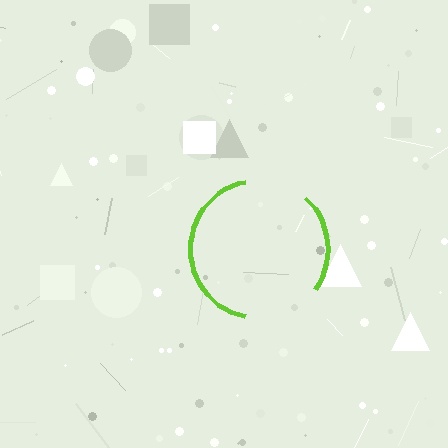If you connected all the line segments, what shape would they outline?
They would outline a circle.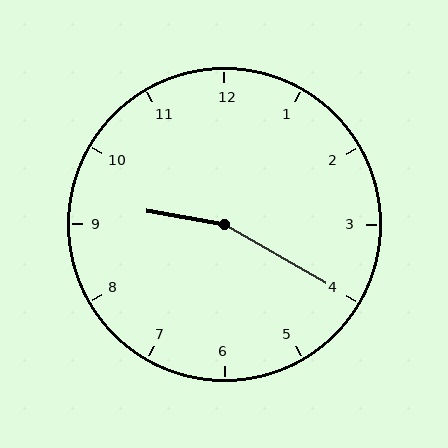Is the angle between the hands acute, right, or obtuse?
It is obtuse.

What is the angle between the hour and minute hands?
Approximately 160 degrees.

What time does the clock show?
9:20.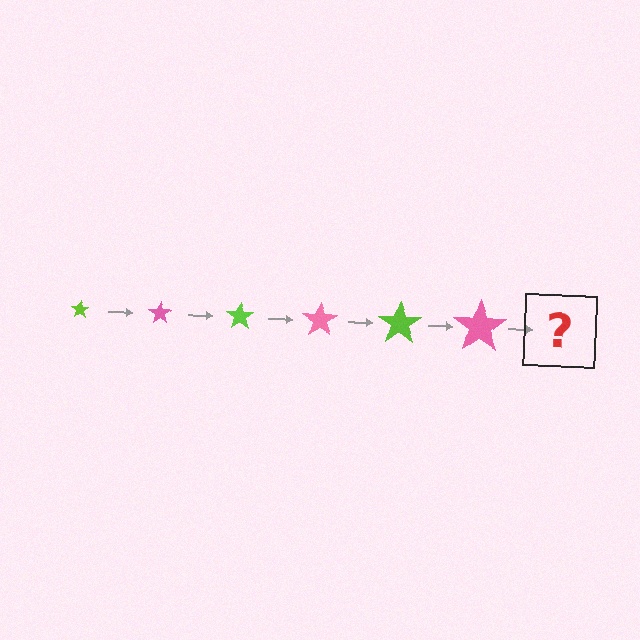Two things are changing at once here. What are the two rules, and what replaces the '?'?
The two rules are that the star grows larger each step and the color cycles through lime and pink. The '?' should be a lime star, larger than the previous one.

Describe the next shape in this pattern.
It should be a lime star, larger than the previous one.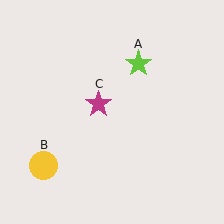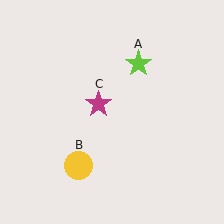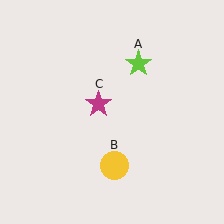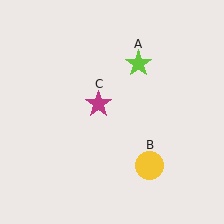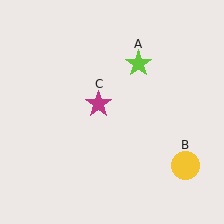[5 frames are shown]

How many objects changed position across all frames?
1 object changed position: yellow circle (object B).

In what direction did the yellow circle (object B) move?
The yellow circle (object B) moved right.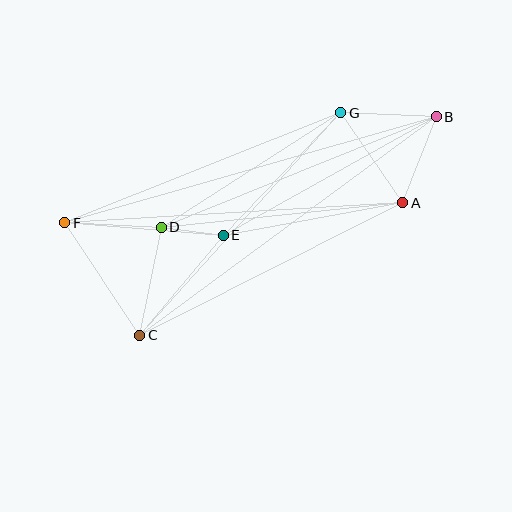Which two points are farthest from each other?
Points B and F are farthest from each other.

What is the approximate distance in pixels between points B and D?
The distance between B and D is approximately 296 pixels.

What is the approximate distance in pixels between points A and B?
The distance between A and B is approximately 92 pixels.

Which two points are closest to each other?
Points D and E are closest to each other.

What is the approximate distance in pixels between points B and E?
The distance between B and E is approximately 243 pixels.